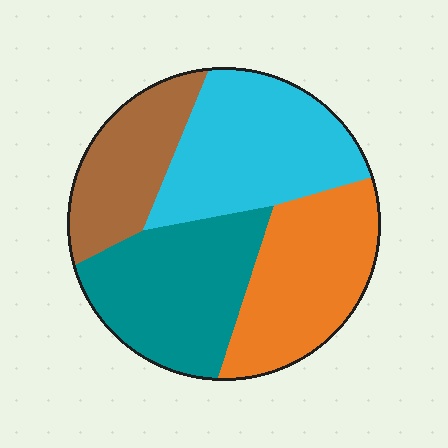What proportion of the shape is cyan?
Cyan covers about 30% of the shape.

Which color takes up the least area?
Brown, at roughly 20%.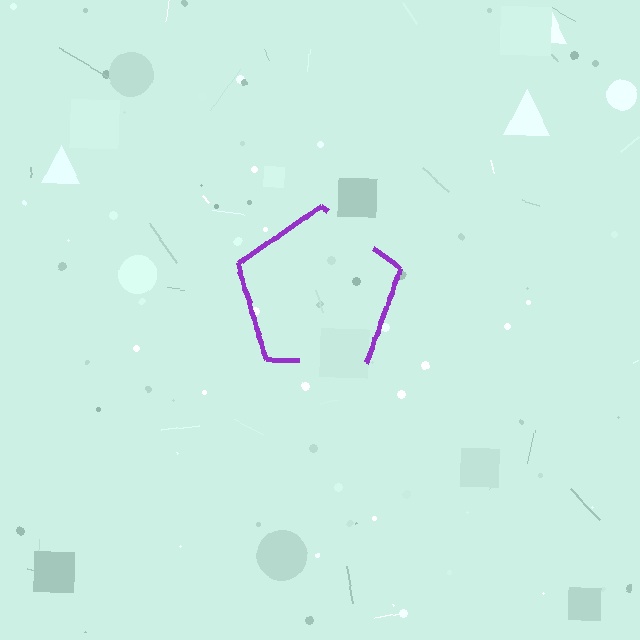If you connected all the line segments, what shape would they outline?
They would outline a pentagon.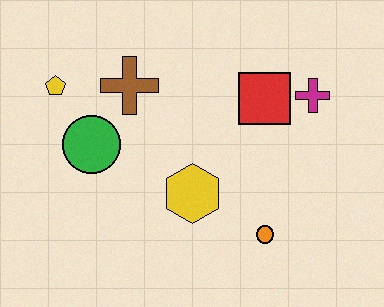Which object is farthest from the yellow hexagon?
The yellow pentagon is farthest from the yellow hexagon.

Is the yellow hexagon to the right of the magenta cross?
No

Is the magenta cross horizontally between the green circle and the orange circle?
No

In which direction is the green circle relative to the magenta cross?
The green circle is to the left of the magenta cross.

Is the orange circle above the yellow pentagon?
No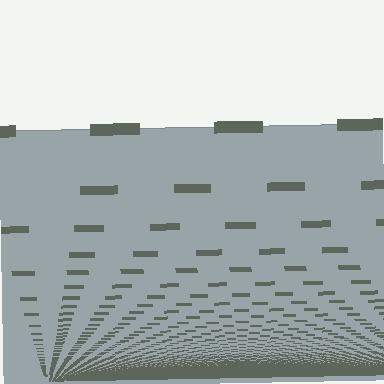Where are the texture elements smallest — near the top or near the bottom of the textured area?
Near the bottom.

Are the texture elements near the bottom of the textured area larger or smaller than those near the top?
Smaller. The gradient is inverted — elements near the bottom are smaller and denser.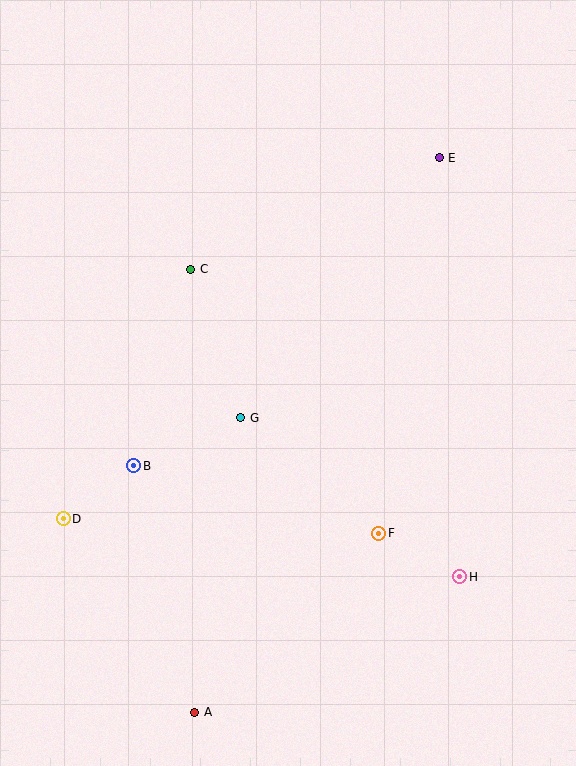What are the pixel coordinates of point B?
Point B is at (134, 466).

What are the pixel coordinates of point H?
Point H is at (460, 577).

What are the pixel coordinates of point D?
Point D is at (63, 519).